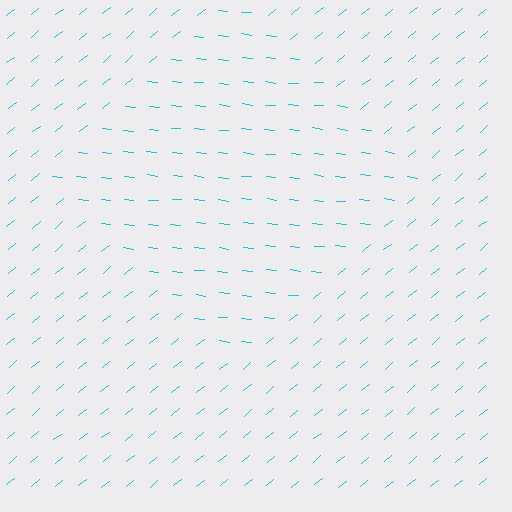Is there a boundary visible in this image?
Yes, there is a texture boundary formed by a change in line orientation.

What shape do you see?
I see a diamond.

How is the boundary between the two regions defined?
The boundary is defined purely by a change in line orientation (approximately 45 degrees difference). All lines are the same color and thickness.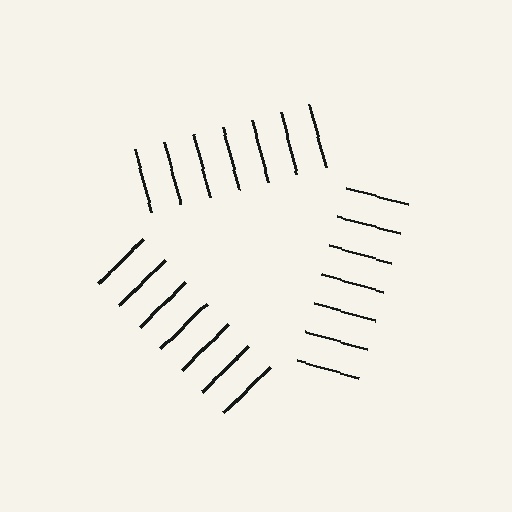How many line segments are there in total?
21 — 7 along each of the 3 edges.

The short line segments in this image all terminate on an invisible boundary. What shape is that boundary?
An illusory triangle — the line segments terminate on its edges but no continuous stroke is drawn.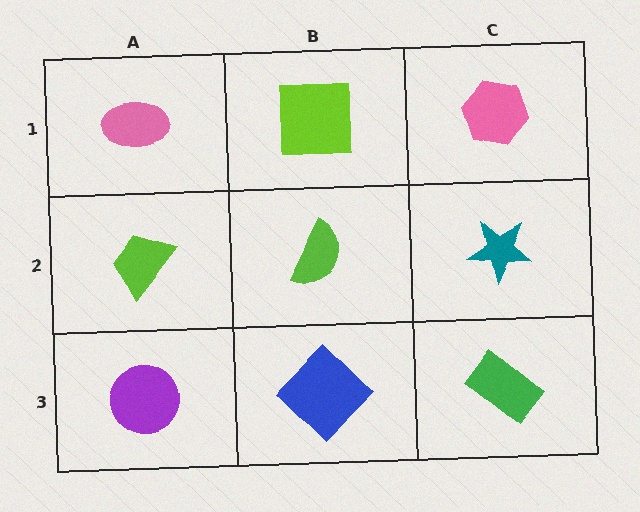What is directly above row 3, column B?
A lime semicircle.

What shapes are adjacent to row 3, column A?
A lime trapezoid (row 2, column A), a blue diamond (row 3, column B).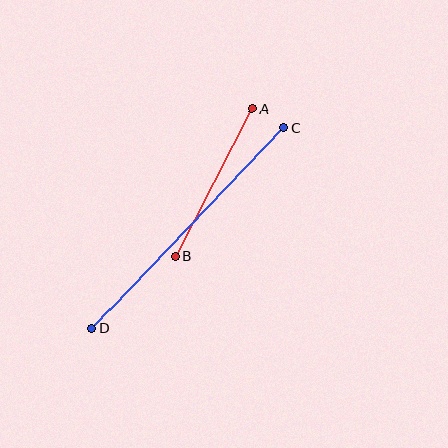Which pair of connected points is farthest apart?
Points C and D are farthest apart.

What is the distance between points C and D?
The distance is approximately 278 pixels.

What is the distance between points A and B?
The distance is approximately 166 pixels.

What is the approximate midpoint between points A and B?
The midpoint is at approximately (214, 182) pixels.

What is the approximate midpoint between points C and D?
The midpoint is at approximately (188, 228) pixels.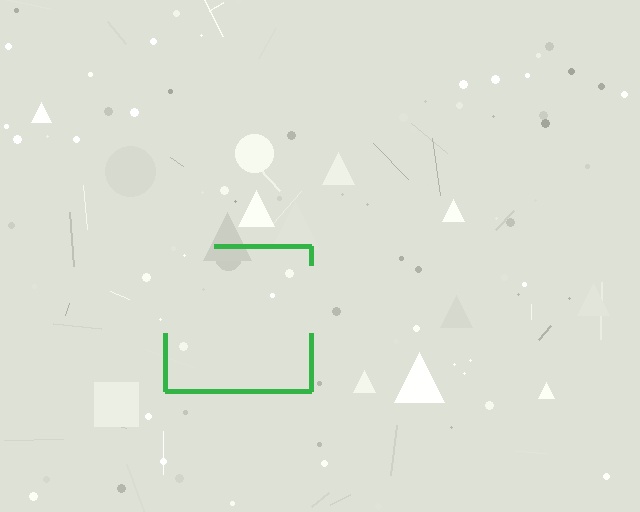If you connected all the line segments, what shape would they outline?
They would outline a square.